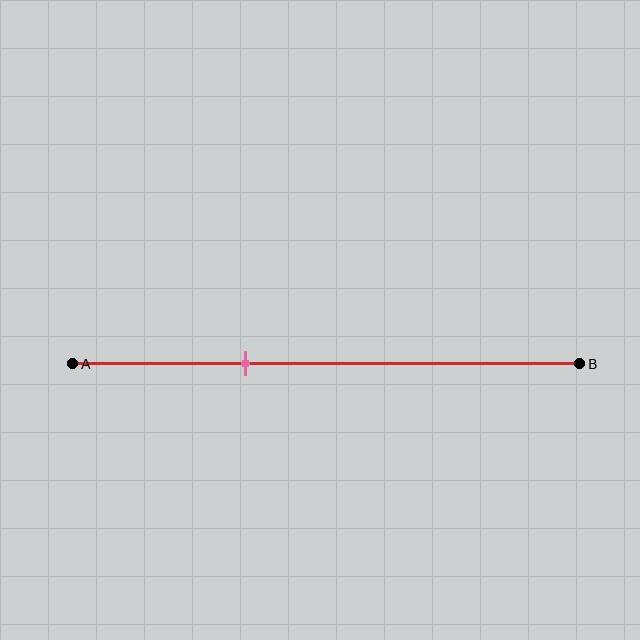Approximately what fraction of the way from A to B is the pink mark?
The pink mark is approximately 35% of the way from A to B.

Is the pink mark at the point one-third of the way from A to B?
Yes, the mark is approximately at the one-third point.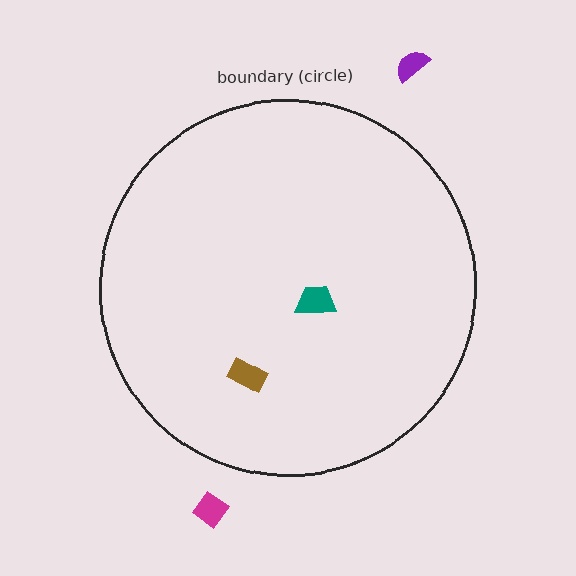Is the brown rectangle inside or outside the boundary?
Inside.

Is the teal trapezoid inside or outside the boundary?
Inside.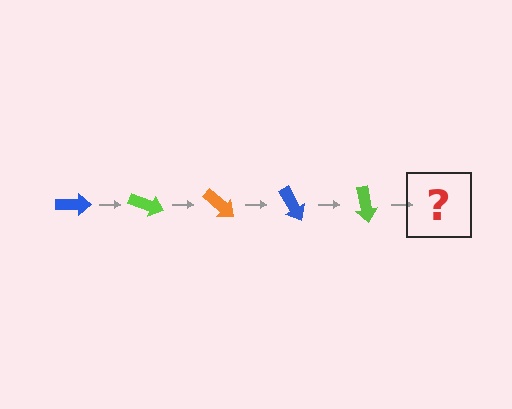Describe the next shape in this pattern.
It should be an orange arrow, rotated 100 degrees from the start.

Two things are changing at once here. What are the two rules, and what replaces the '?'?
The two rules are that it rotates 20 degrees each step and the color cycles through blue, lime, and orange. The '?' should be an orange arrow, rotated 100 degrees from the start.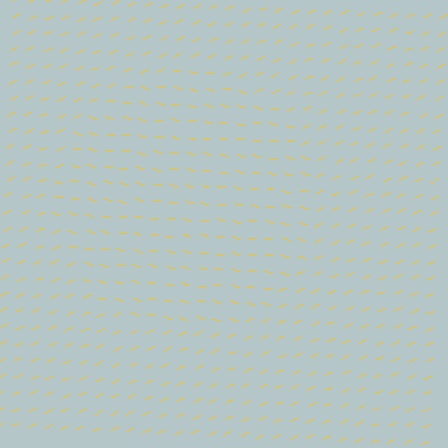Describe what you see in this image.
The image is filled with small yellow line segments. A circle region in the image has lines oriented differently from the surrounding lines, creating a visible texture boundary.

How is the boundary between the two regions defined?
The boundary is defined purely by a change in line orientation (approximately 34 degrees difference). All lines are the same color and thickness.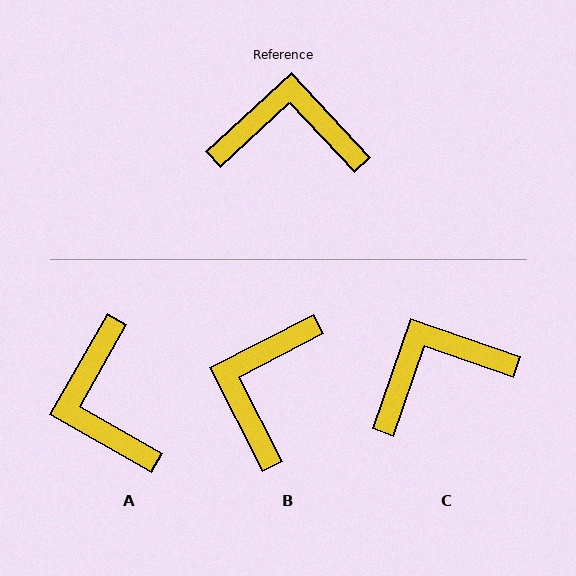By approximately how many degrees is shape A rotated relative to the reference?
Approximately 107 degrees counter-clockwise.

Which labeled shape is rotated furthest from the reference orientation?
A, about 107 degrees away.